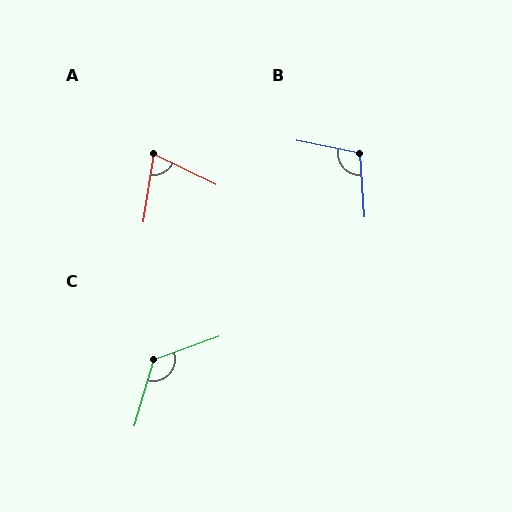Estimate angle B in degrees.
Approximately 105 degrees.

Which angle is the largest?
C, at approximately 126 degrees.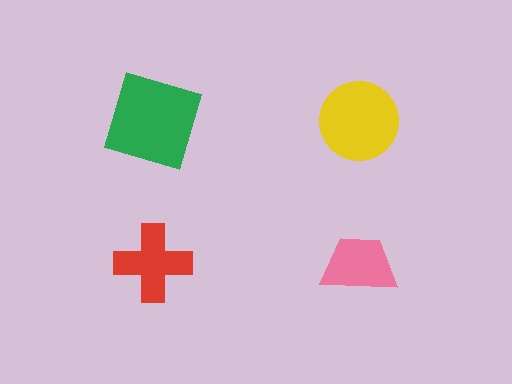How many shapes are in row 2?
2 shapes.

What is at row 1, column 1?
A green square.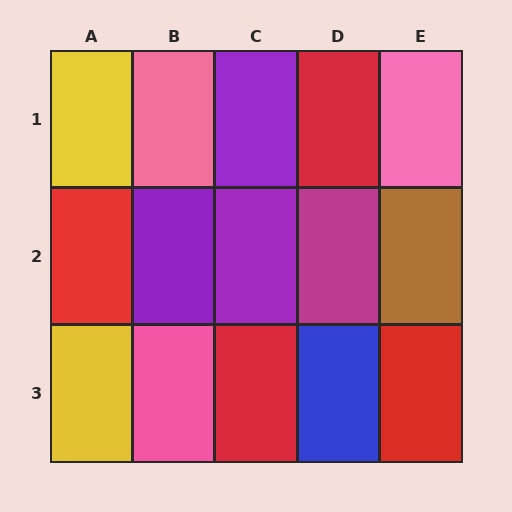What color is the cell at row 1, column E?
Pink.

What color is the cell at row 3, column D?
Blue.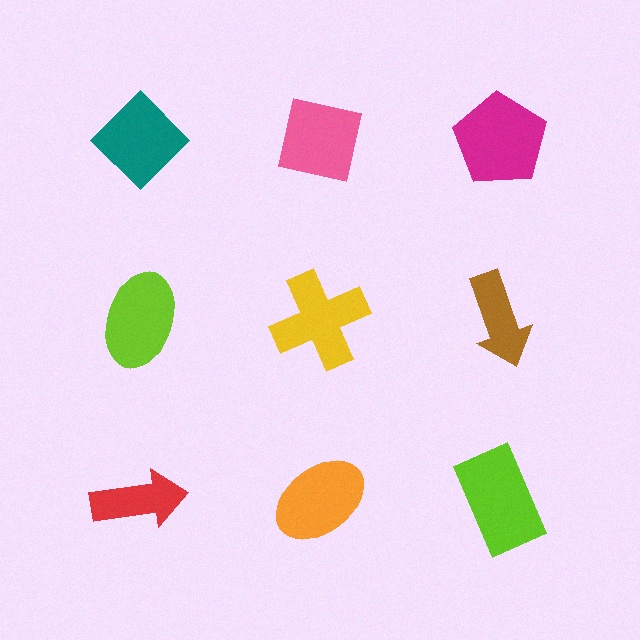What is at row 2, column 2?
A yellow cross.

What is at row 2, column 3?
A brown arrow.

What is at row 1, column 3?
A magenta pentagon.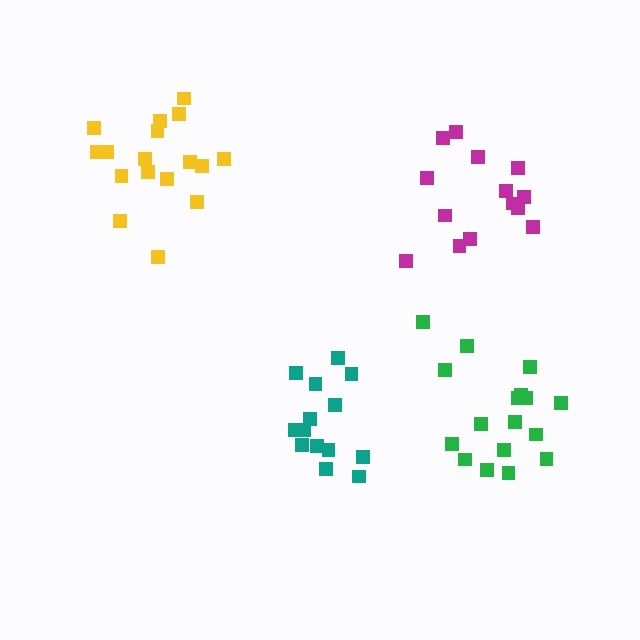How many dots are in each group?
Group 1: 17 dots, Group 2: 17 dots, Group 3: 14 dots, Group 4: 14 dots (62 total).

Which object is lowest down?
The teal cluster is bottommost.